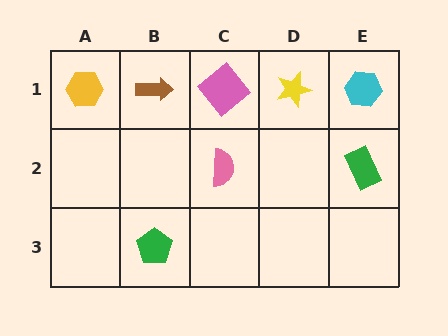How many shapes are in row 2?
2 shapes.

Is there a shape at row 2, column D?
No, that cell is empty.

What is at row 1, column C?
A pink diamond.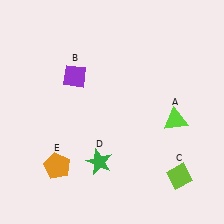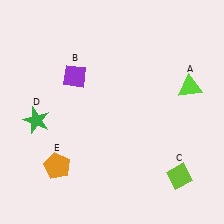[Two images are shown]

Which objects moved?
The objects that moved are: the lime triangle (A), the green star (D).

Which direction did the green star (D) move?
The green star (D) moved left.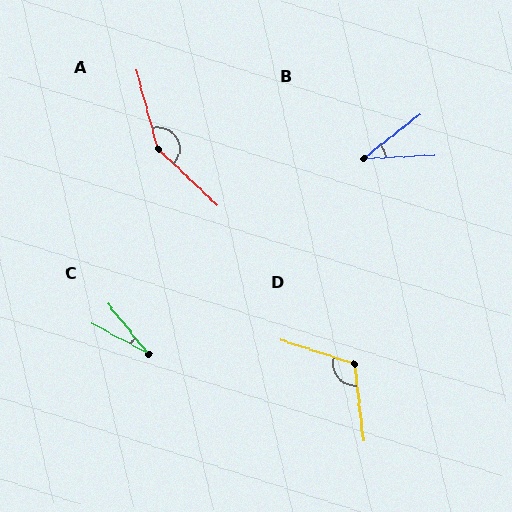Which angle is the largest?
A, at approximately 148 degrees.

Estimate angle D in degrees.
Approximately 115 degrees.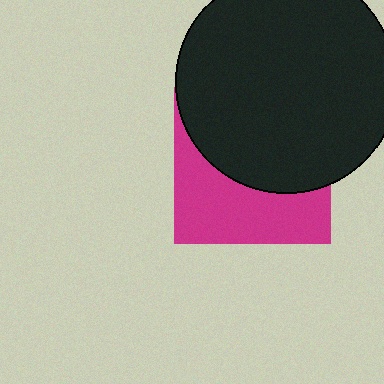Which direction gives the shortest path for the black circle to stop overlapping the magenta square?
Moving up gives the shortest separation.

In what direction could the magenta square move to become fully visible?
The magenta square could move down. That would shift it out from behind the black circle entirely.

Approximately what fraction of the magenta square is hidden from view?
Roughly 56% of the magenta square is hidden behind the black circle.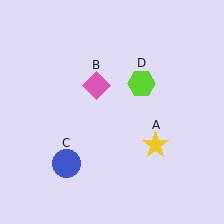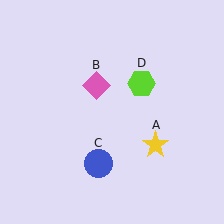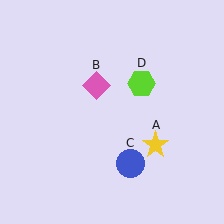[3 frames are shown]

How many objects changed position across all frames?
1 object changed position: blue circle (object C).